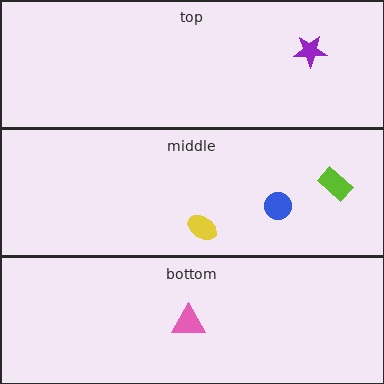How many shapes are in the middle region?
3.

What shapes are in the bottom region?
The pink triangle.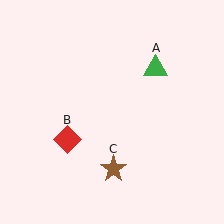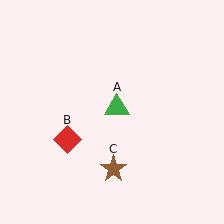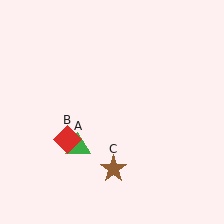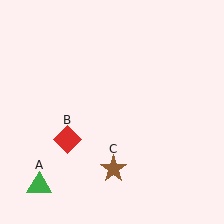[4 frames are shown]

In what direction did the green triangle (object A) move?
The green triangle (object A) moved down and to the left.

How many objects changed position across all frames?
1 object changed position: green triangle (object A).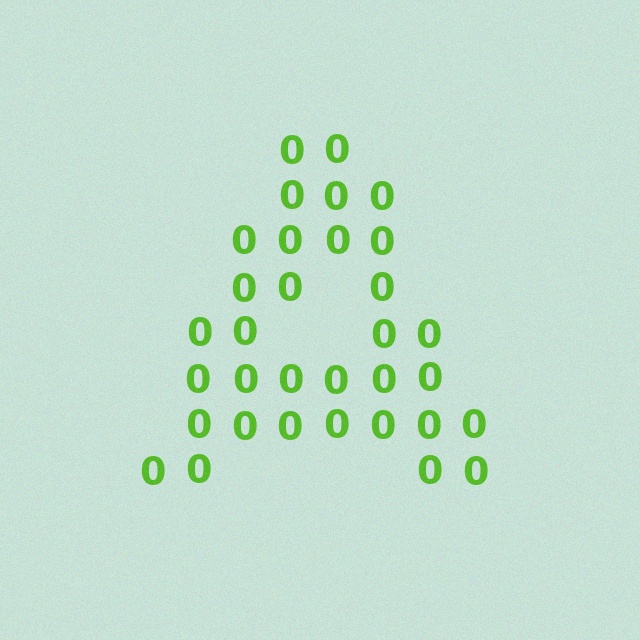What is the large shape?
The large shape is the letter A.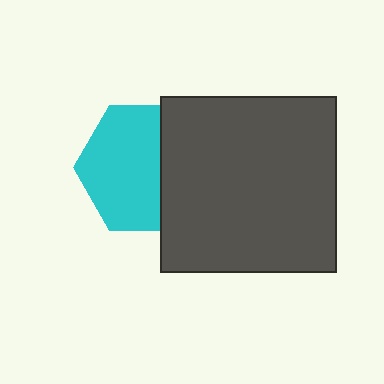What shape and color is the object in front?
The object in front is a dark gray square.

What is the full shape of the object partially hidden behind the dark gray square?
The partially hidden object is a cyan hexagon.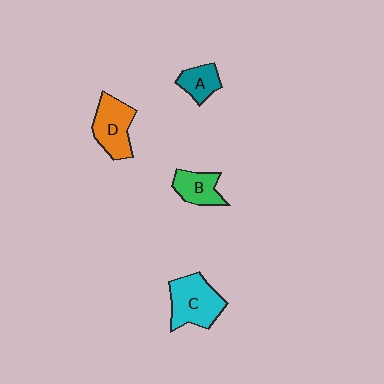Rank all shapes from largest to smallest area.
From largest to smallest: C (cyan), D (orange), B (green), A (teal).